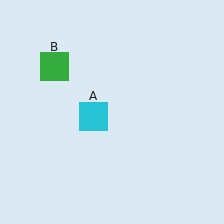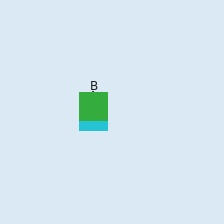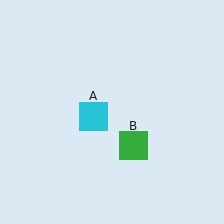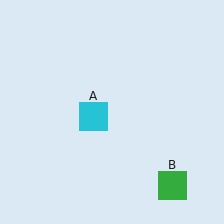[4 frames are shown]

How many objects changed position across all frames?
1 object changed position: green square (object B).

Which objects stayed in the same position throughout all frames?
Cyan square (object A) remained stationary.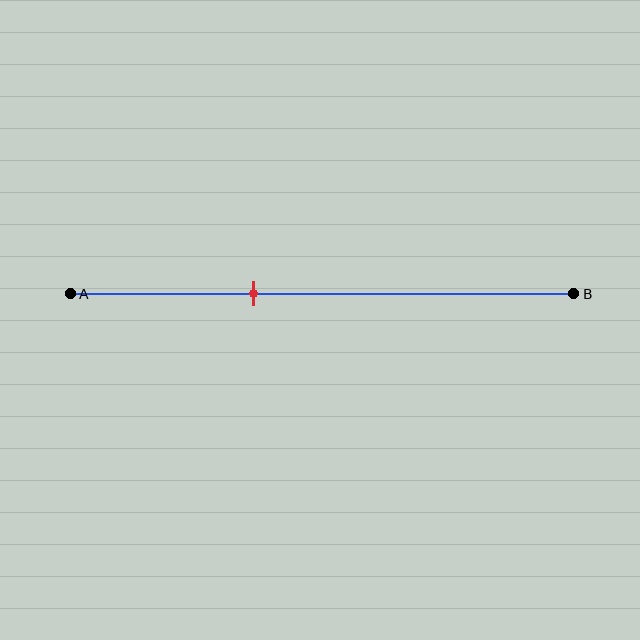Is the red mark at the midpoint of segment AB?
No, the mark is at about 35% from A, not at the 50% midpoint.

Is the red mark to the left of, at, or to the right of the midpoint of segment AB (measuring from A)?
The red mark is to the left of the midpoint of segment AB.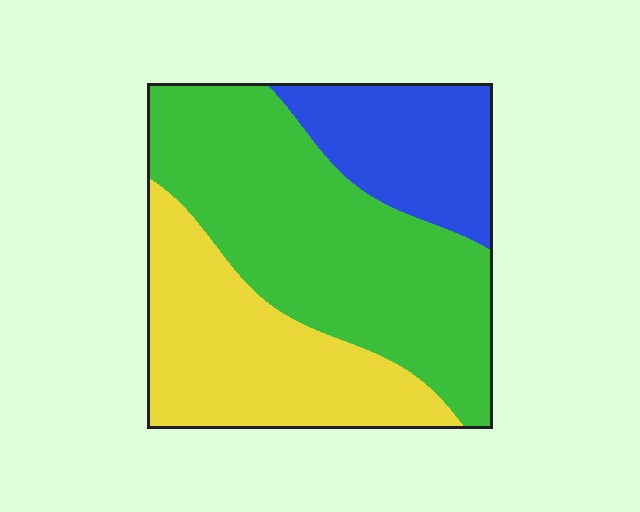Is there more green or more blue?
Green.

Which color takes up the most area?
Green, at roughly 50%.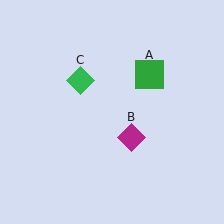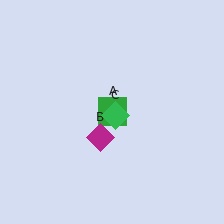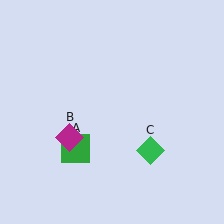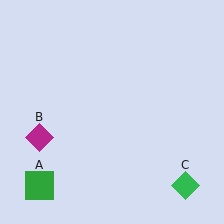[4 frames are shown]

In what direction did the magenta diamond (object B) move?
The magenta diamond (object B) moved left.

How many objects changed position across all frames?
3 objects changed position: green square (object A), magenta diamond (object B), green diamond (object C).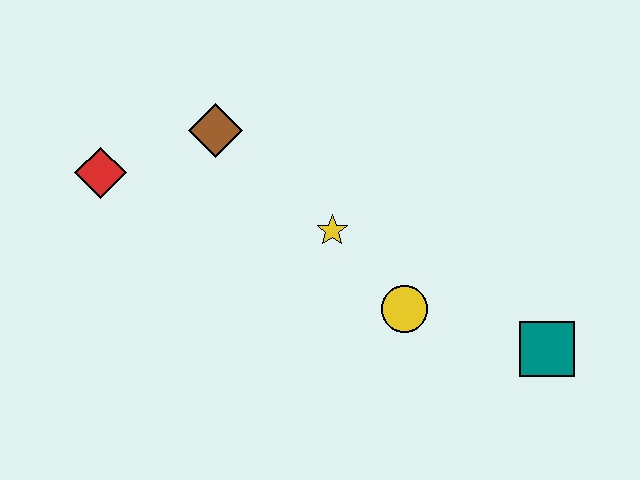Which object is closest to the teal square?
The yellow circle is closest to the teal square.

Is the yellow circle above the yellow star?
No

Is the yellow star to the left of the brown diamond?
No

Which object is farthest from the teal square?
The red diamond is farthest from the teal square.